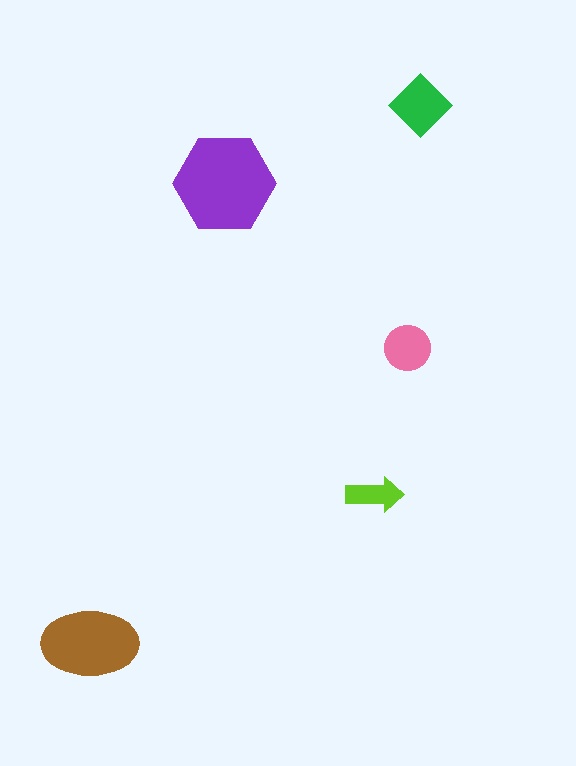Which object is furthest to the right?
The green diamond is rightmost.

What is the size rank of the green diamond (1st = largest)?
3rd.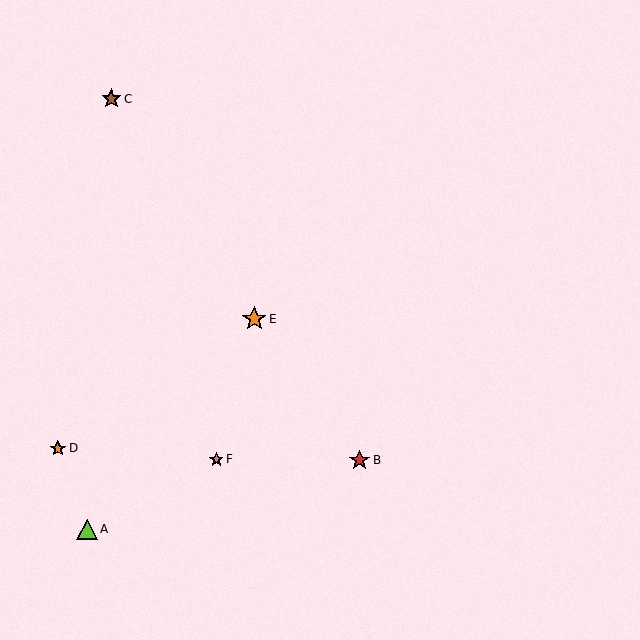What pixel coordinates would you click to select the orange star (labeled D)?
Click at (58, 448) to select the orange star D.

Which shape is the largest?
The orange star (labeled E) is the largest.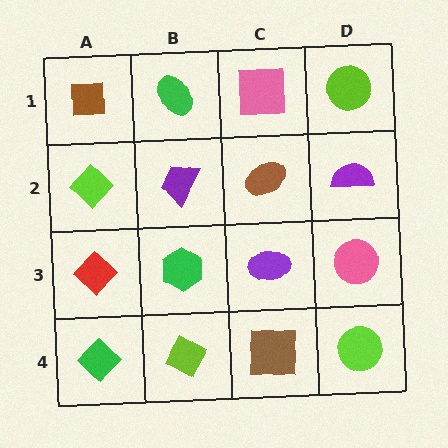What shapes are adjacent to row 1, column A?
A lime diamond (row 2, column A), a green ellipse (row 1, column B).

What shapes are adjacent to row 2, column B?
A green ellipse (row 1, column B), a green hexagon (row 3, column B), a lime diamond (row 2, column A), a brown ellipse (row 2, column C).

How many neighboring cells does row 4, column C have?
3.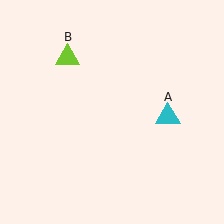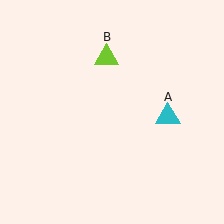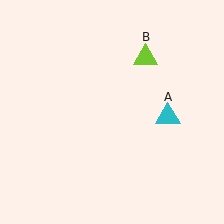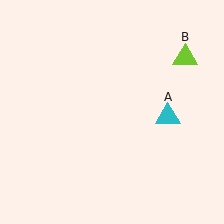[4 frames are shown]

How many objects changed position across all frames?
1 object changed position: lime triangle (object B).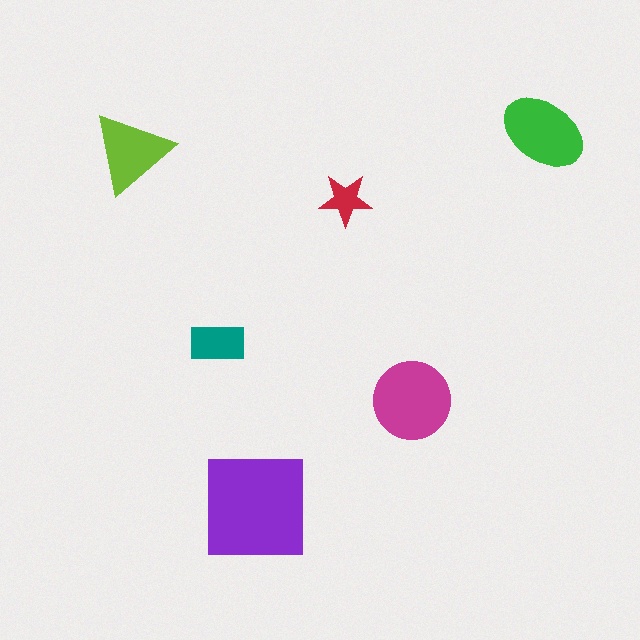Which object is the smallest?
The red star.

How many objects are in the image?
There are 6 objects in the image.